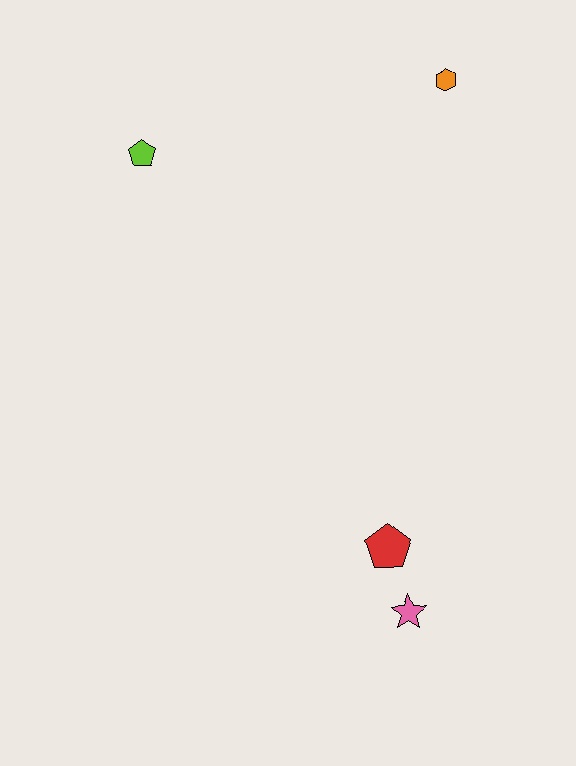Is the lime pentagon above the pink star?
Yes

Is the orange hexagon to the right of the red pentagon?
Yes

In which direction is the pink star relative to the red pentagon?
The pink star is below the red pentagon.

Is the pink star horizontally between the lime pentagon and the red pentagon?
No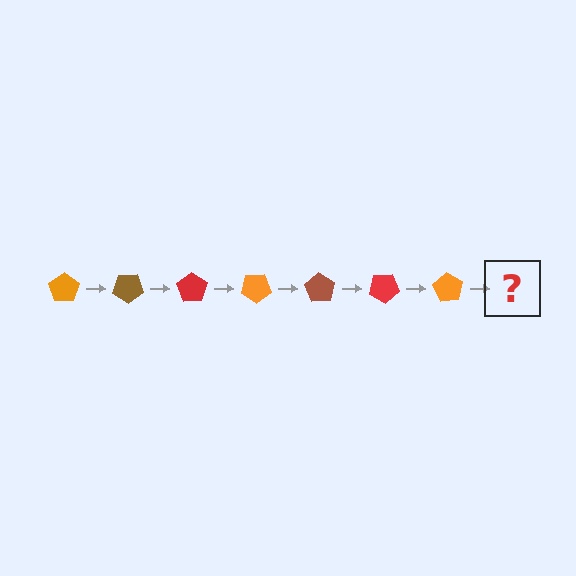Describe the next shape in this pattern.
It should be a brown pentagon, rotated 245 degrees from the start.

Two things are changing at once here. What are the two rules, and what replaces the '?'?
The two rules are that it rotates 35 degrees each step and the color cycles through orange, brown, and red. The '?' should be a brown pentagon, rotated 245 degrees from the start.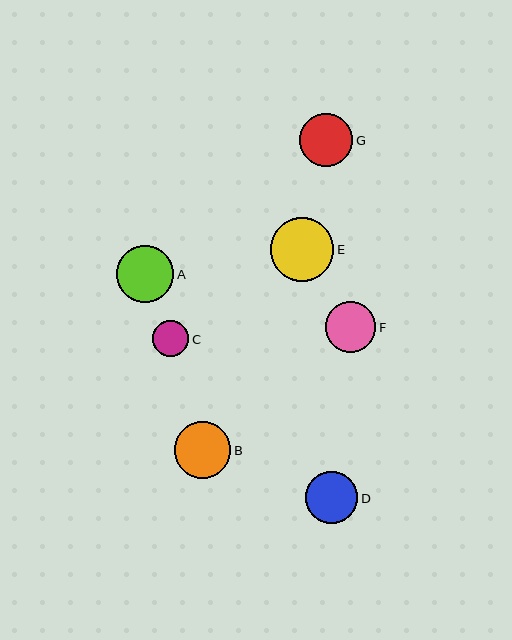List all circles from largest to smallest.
From largest to smallest: E, A, B, G, D, F, C.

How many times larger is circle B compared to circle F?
Circle B is approximately 1.1 times the size of circle F.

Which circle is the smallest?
Circle C is the smallest with a size of approximately 36 pixels.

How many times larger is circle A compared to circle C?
Circle A is approximately 1.6 times the size of circle C.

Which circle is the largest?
Circle E is the largest with a size of approximately 64 pixels.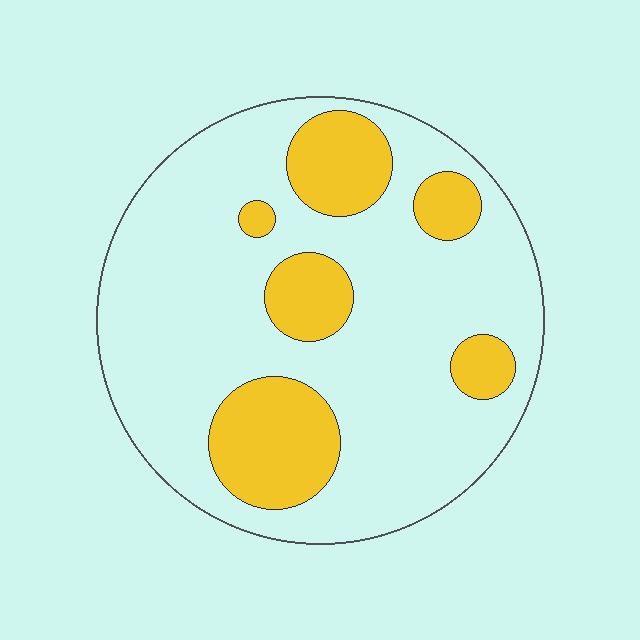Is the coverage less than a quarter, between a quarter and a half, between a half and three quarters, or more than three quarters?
Less than a quarter.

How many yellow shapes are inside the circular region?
6.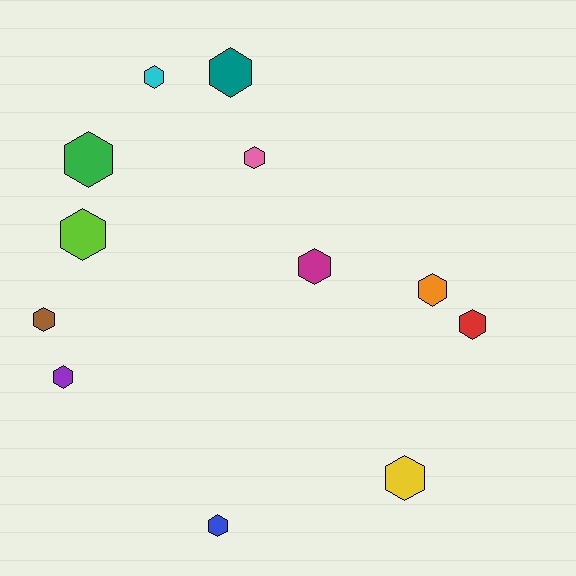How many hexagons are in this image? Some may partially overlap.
There are 12 hexagons.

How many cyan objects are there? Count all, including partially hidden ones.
There is 1 cyan object.